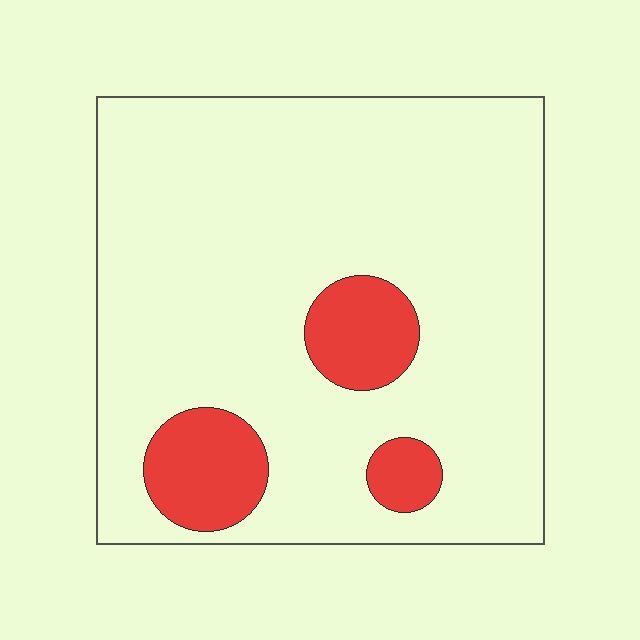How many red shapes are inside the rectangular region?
3.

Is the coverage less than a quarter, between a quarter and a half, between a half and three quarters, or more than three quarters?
Less than a quarter.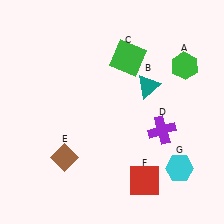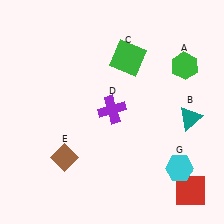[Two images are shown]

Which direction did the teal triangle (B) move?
The teal triangle (B) moved right.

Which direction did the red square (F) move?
The red square (F) moved right.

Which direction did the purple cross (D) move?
The purple cross (D) moved left.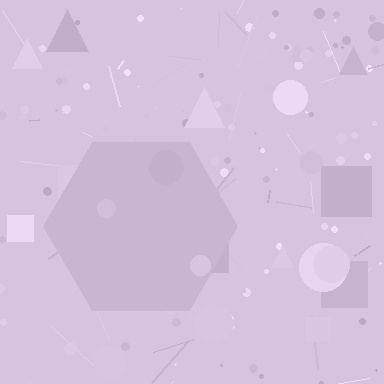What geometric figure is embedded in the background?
A hexagon is embedded in the background.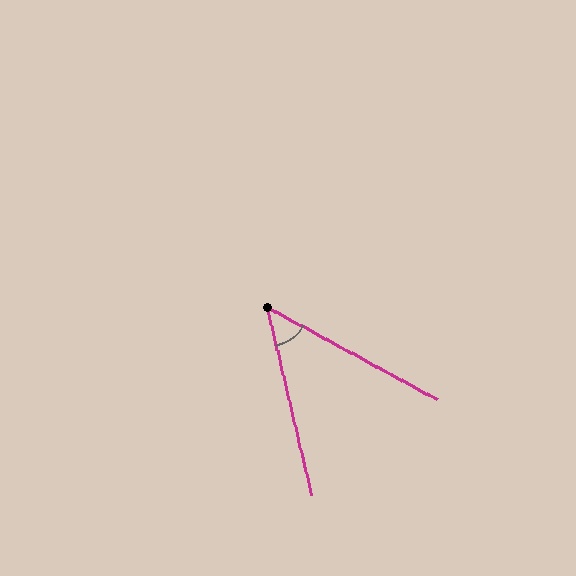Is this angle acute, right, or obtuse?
It is acute.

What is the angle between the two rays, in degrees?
Approximately 48 degrees.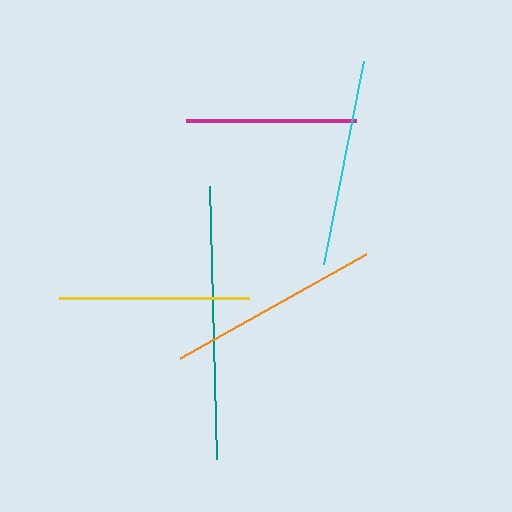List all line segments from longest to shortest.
From longest to shortest: teal, orange, cyan, yellow, magenta.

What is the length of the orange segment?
The orange segment is approximately 213 pixels long.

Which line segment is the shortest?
The magenta line is the shortest at approximately 170 pixels.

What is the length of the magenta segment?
The magenta segment is approximately 170 pixels long.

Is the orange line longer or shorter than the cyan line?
The orange line is longer than the cyan line.